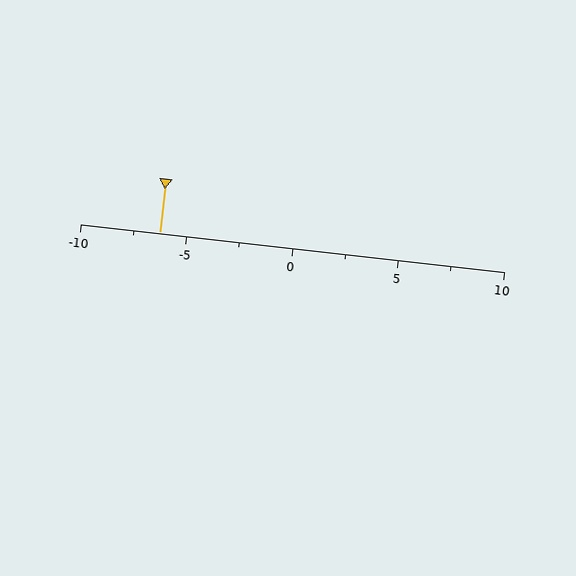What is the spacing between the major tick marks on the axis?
The major ticks are spaced 5 apart.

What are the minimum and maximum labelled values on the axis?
The axis runs from -10 to 10.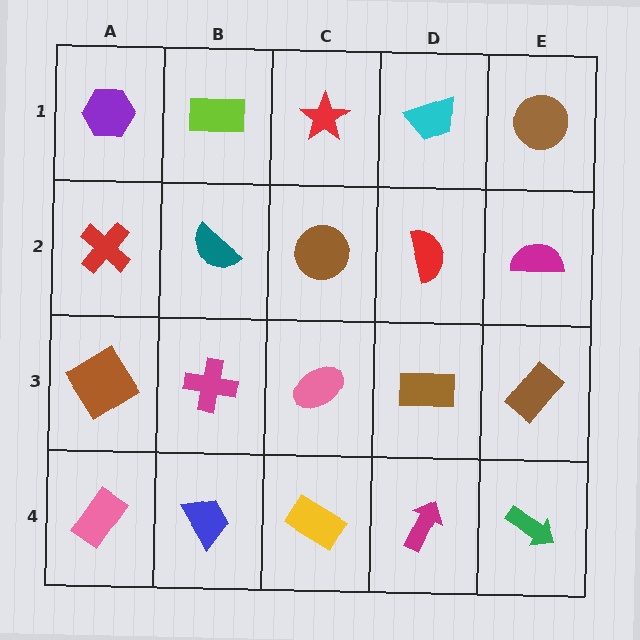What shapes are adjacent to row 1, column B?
A teal semicircle (row 2, column B), a purple hexagon (row 1, column A), a red star (row 1, column C).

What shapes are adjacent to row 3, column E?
A magenta semicircle (row 2, column E), a green arrow (row 4, column E), a brown rectangle (row 3, column D).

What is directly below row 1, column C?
A brown circle.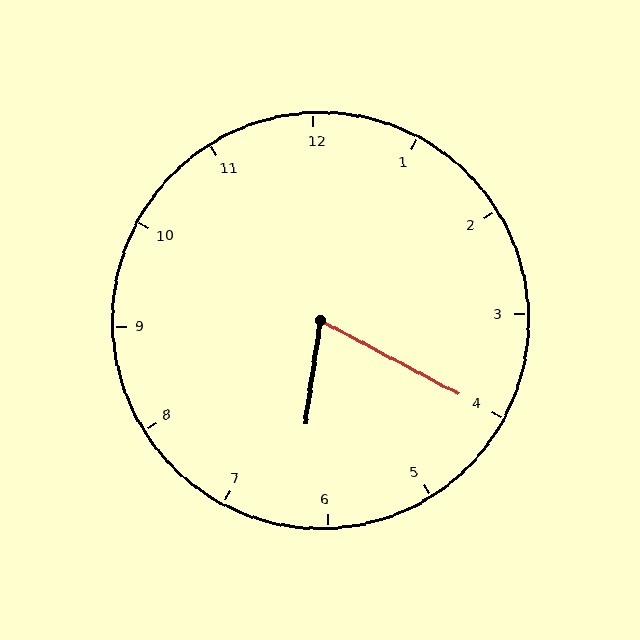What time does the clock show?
6:20.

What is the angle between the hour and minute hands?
Approximately 70 degrees.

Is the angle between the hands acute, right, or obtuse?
It is acute.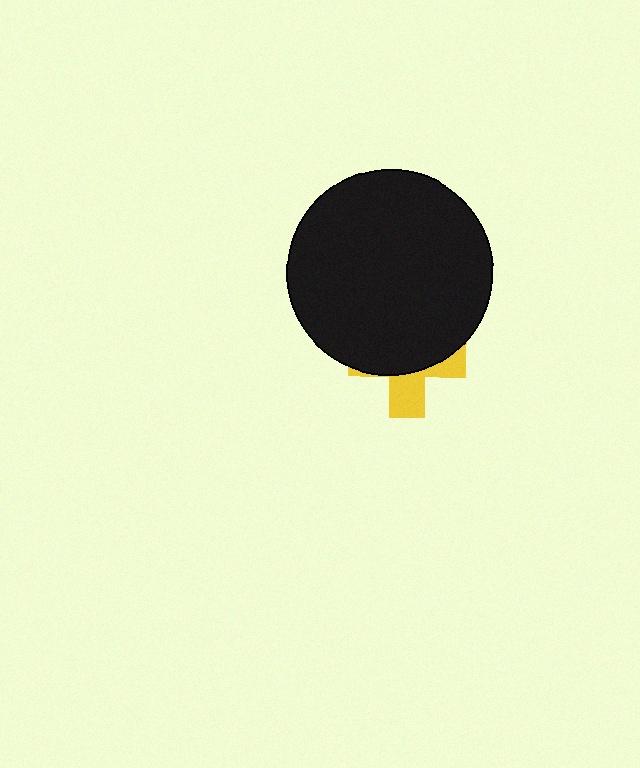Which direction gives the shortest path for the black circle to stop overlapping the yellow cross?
Moving up gives the shortest separation.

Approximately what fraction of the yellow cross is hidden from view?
Roughly 66% of the yellow cross is hidden behind the black circle.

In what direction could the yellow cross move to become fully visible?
The yellow cross could move down. That would shift it out from behind the black circle entirely.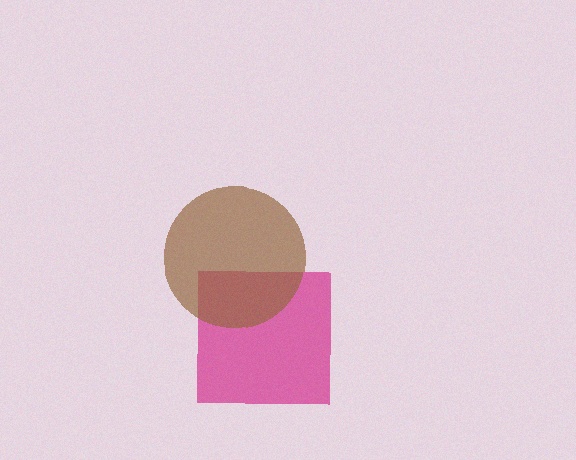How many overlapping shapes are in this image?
There are 2 overlapping shapes in the image.